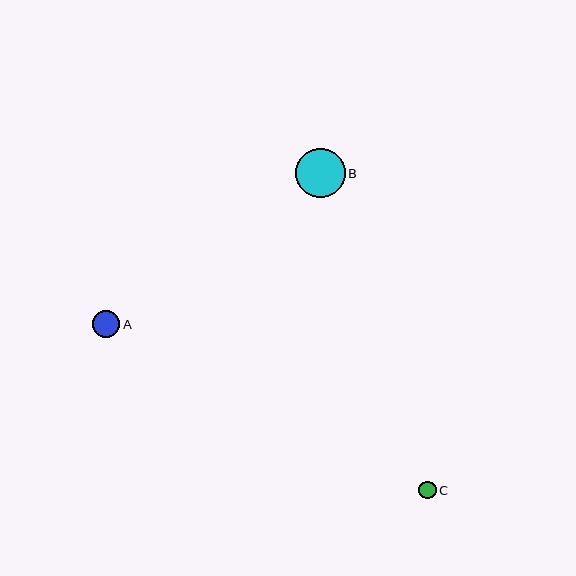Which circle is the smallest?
Circle C is the smallest with a size of approximately 18 pixels.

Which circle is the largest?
Circle B is the largest with a size of approximately 50 pixels.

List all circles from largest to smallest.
From largest to smallest: B, A, C.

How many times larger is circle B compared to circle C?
Circle B is approximately 2.8 times the size of circle C.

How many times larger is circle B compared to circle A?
Circle B is approximately 1.8 times the size of circle A.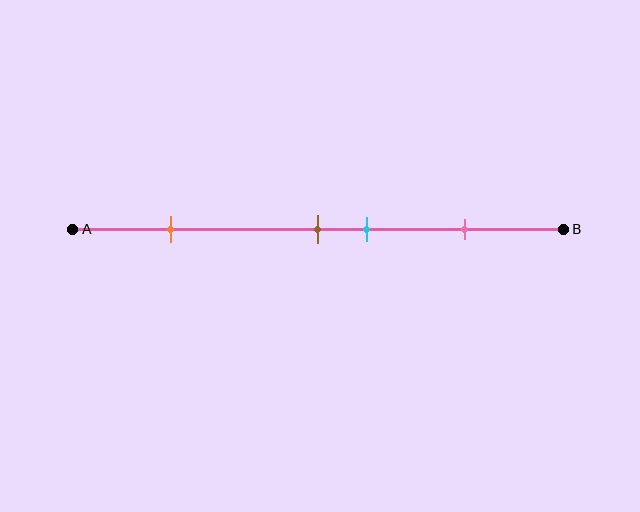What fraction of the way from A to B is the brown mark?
The brown mark is approximately 50% (0.5) of the way from A to B.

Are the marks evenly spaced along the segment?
No, the marks are not evenly spaced.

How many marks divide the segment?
There are 4 marks dividing the segment.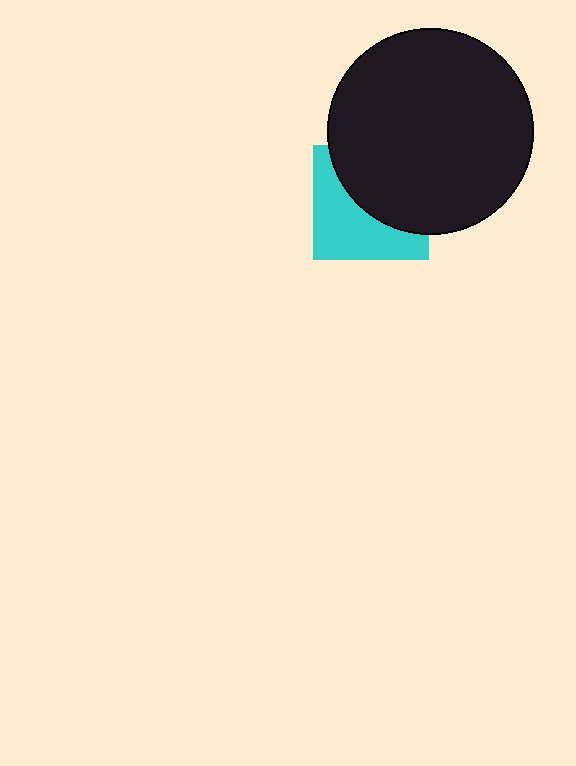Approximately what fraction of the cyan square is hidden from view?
Roughly 52% of the cyan square is hidden behind the black circle.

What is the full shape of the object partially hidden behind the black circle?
The partially hidden object is a cyan square.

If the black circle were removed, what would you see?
You would see the complete cyan square.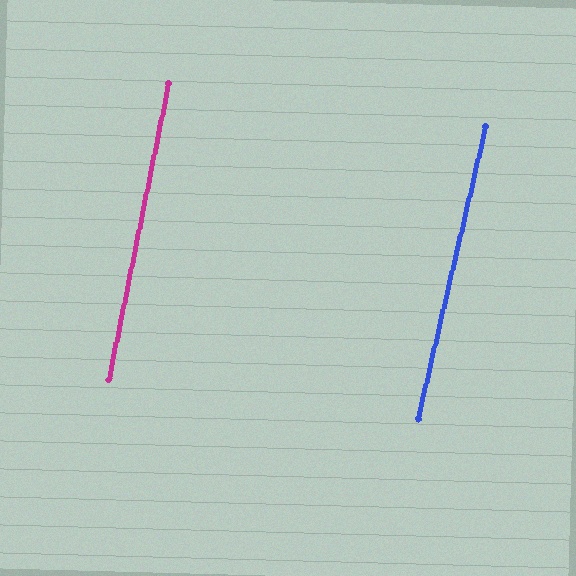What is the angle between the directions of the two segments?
Approximately 2 degrees.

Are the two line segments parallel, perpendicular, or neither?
Parallel — their directions differ by only 1.7°.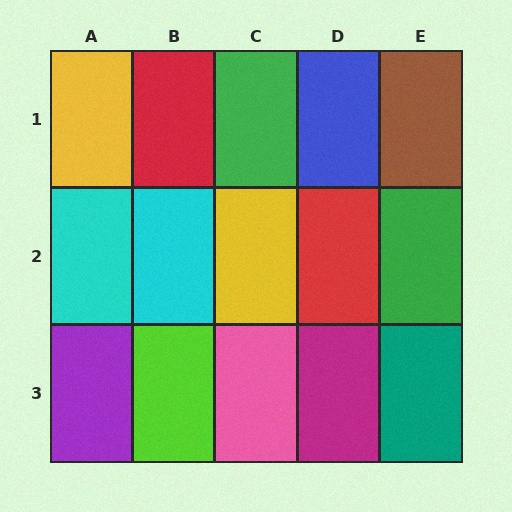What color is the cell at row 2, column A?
Cyan.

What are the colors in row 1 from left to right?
Yellow, red, green, blue, brown.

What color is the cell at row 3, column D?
Magenta.